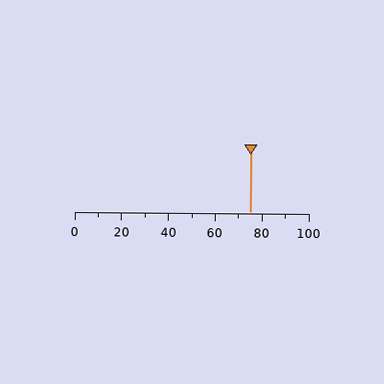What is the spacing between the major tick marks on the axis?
The major ticks are spaced 20 apart.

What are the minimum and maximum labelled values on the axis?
The axis runs from 0 to 100.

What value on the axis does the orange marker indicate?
The marker indicates approximately 75.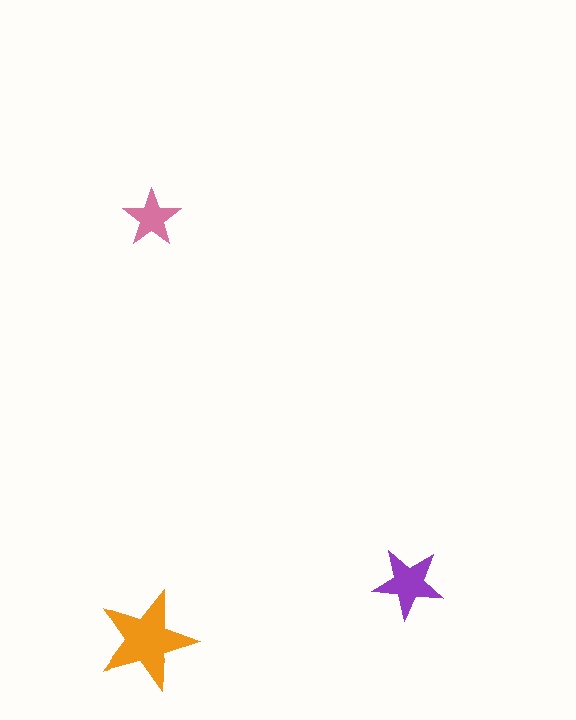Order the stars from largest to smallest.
the orange one, the purple one, the pink one.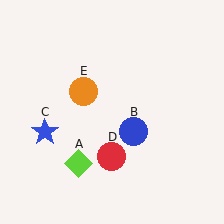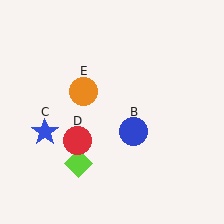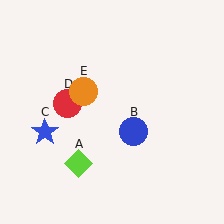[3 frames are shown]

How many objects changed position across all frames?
1 object changed position: red circle (object D).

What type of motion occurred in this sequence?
The red circle (object D) rotated clockwise around the center of the scene.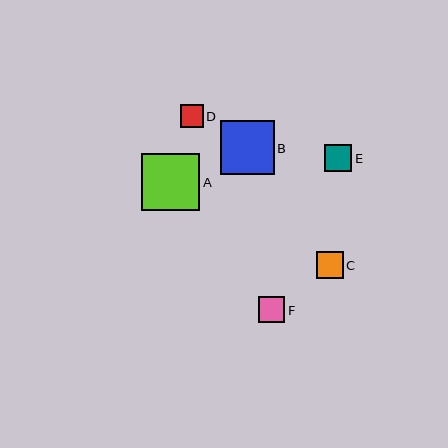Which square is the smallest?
Square D is the smallest with a size of approximately 23 pixels.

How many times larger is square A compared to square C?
Square A is approximately 2.1 times the size of square C.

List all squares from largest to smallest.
From largest to smallest: A, B, E, C, F, D.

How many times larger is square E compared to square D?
Square E is approximately 1.2 times the size of square D.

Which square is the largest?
Square A is the largest with a size of approximately 58 pixels.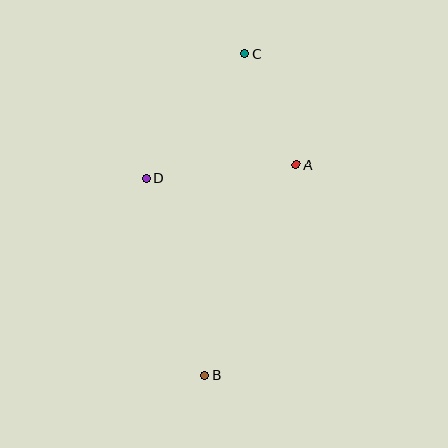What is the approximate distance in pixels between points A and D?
The distance between A and D is approximately 150 pixels.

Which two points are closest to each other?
Points A and C are closest to each other.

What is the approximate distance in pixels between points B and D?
The distance between B and D is approximately 205 pixels.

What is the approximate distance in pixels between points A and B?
The distance between A and B is approximately 230 pixels.